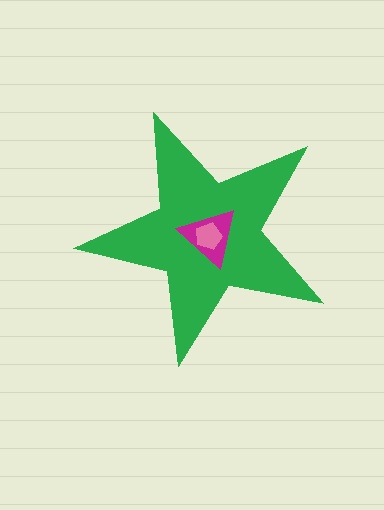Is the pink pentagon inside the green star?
Yes.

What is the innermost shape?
The pink pentagon.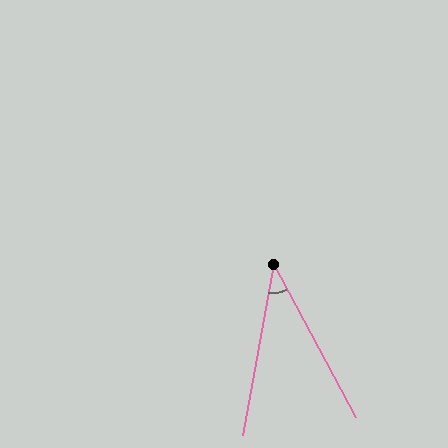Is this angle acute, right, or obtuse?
It is acute.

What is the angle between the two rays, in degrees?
Approximately 38 degrees.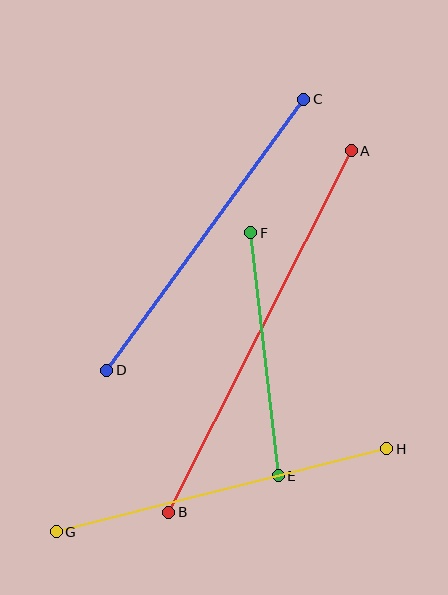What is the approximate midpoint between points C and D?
The midpoint is at approximately (205, 235) pixels.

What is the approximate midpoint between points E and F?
The midpoint is at approximately (265, 354) pixels.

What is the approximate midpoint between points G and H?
The midpoint is at approximately (222, 490) pixels.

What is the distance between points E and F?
The distance is approximately 244 pixels.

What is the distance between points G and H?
The distance is approximately 341 pixels.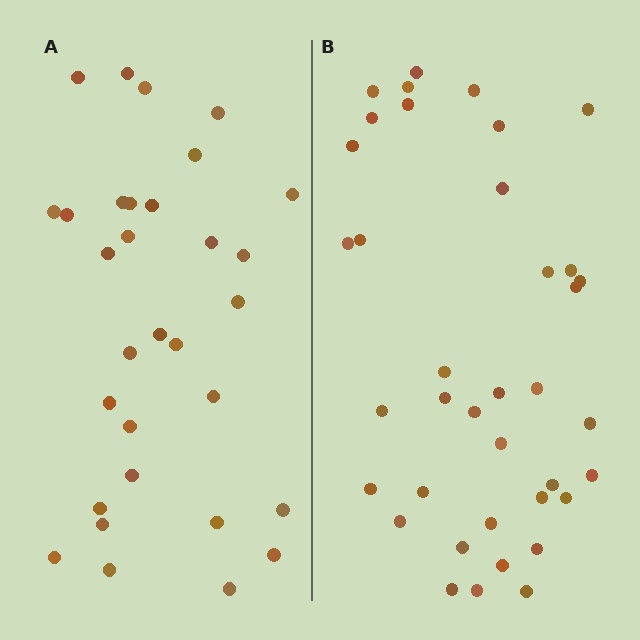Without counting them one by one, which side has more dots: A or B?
Region B (the right region) has more dots.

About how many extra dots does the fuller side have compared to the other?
Region B has roughly 8 or so more dots than region A.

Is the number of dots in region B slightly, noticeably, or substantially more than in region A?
Region B has only slightly more — the two regions are fairly close. The ratio is roughly 1.2 to 1.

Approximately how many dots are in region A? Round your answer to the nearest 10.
About 30 dots. (The exact count is 31, which rounds to 30.)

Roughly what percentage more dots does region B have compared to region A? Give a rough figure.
About 25% more.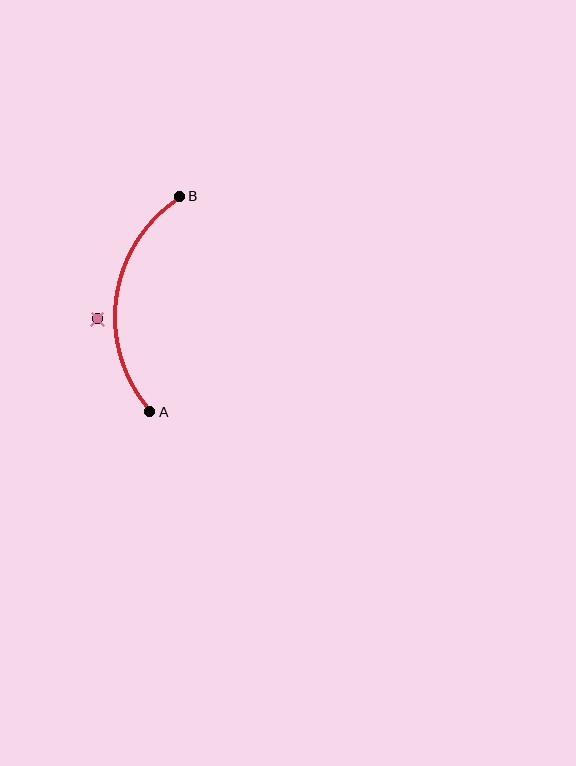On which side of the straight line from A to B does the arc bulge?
The arc bulges to the left of the straight line connecting A and B.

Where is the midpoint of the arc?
The arc midpoint is the point on the curve farthest from the straight line joining A and B. It sits to the left of that line.